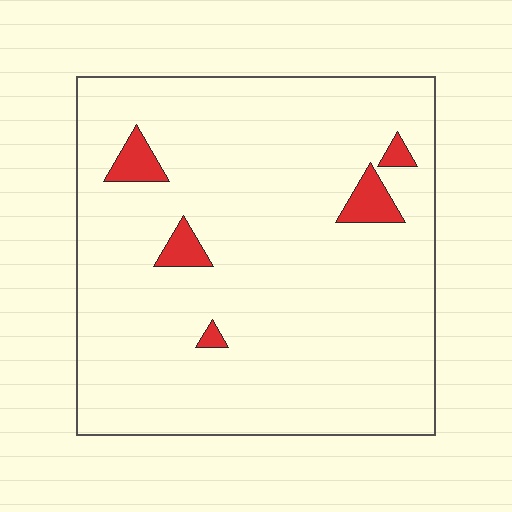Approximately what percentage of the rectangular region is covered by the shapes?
Approximately 5%.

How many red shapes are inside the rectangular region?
5.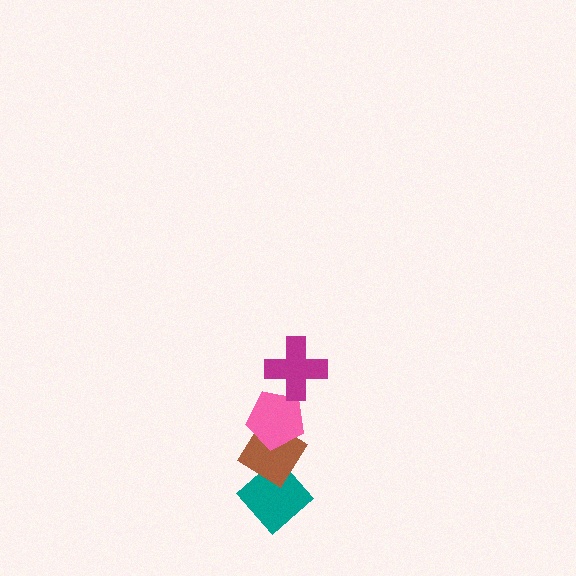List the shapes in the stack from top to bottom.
From top to bottom: the magenta cross, the pink pentagon, the brown diamond, the teal diamond.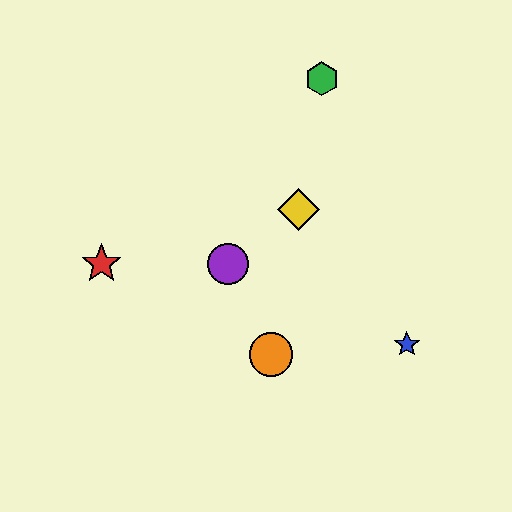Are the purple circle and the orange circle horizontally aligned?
No, the purple circle is at y≈264 and the orange circle is at y≈354.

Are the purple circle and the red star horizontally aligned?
Yes, both are at y≈264.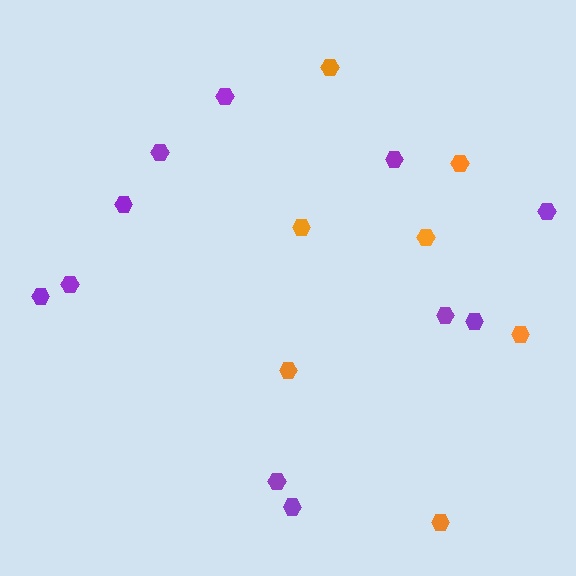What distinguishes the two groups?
There are 2 groups: one group of orange hexagons (7) and one group of purple hexagons (11).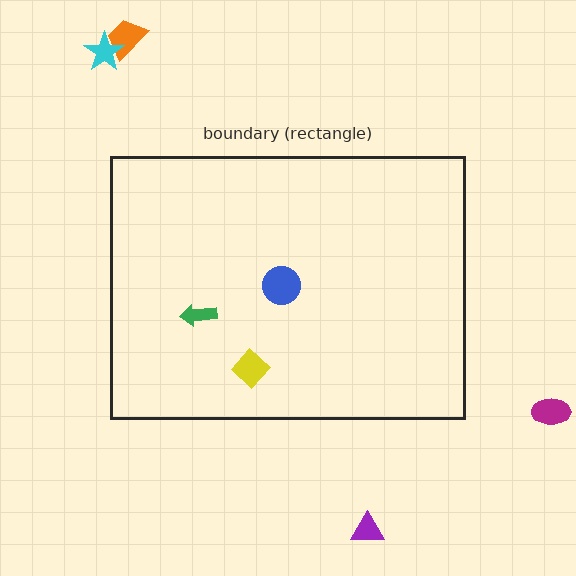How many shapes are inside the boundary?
3 inside, 4 outside.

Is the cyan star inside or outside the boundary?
Outside.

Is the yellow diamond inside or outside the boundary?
Inside.